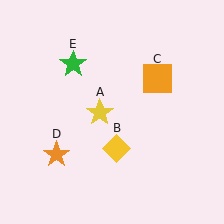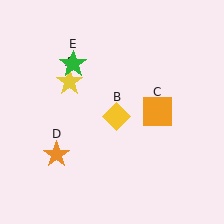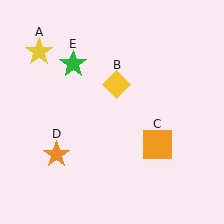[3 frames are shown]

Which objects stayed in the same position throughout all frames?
Orange star (object D) and green star (object E) remained stationary.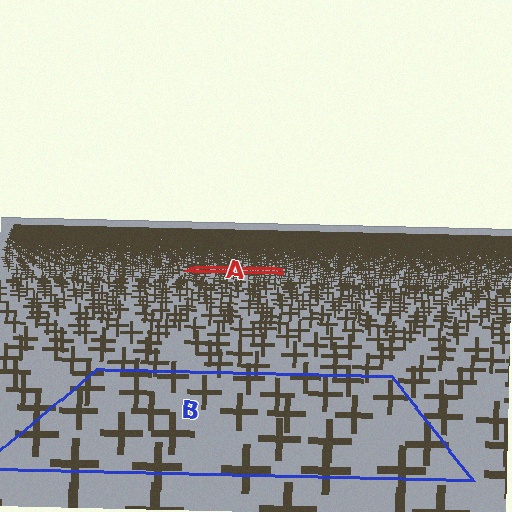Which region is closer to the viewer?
Region B is closer. The texture elements there are larger and more spread out.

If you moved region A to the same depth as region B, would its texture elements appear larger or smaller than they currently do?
They would appear larger. At a closer depth, the same texture elements are projected at a bigger on-screen size.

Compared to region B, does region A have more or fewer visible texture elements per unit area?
Region A has more texture elements per unit area — they are packed more densely because it is farther away.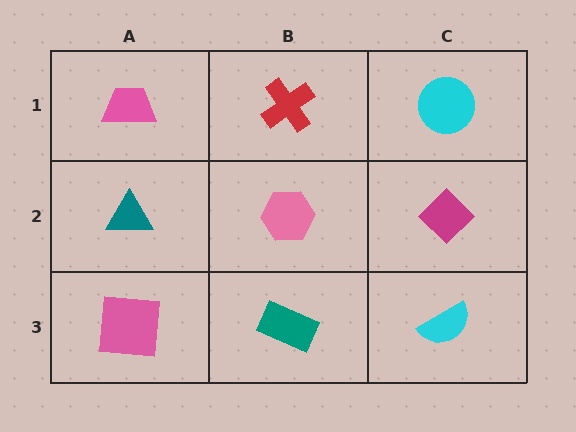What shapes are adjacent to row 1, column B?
A pink hexagon (row 2, column B), a pink trapezoid (row 1, column A), a cyan circle (row 1, column C).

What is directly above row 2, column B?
A red cross.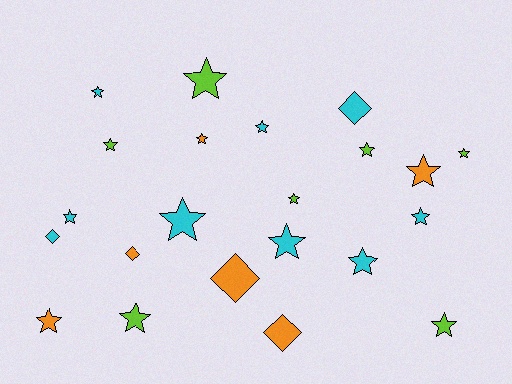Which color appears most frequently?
Cyan, with 9 objects.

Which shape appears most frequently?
Star, with 17 objects.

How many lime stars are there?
There are 7 lime stars.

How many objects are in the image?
There are 22 objects.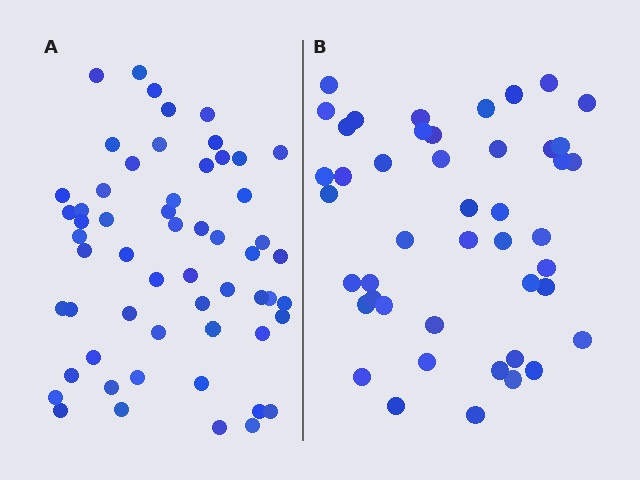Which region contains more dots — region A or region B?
Region A (the left region) has more dots.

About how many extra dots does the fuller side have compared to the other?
Region A has roughly 12 or so more dots than region B.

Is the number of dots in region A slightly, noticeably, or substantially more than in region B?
Region A has noticeably more, but not dramatically so. The ratio is roughly 1.3 to 1.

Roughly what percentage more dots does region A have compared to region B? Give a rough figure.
About 25% more.